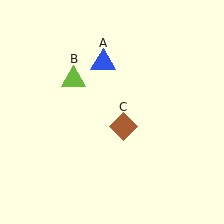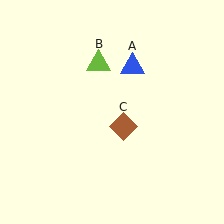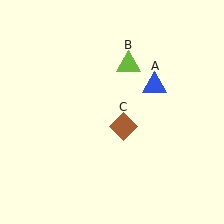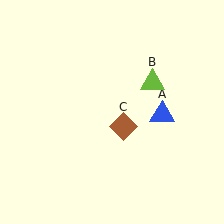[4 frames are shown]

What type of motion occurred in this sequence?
The blue triangle (object A), lime triangle (object B) rotated clockwise around the center of the scene.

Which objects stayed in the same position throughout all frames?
Brown diamond (object C) remained stationary.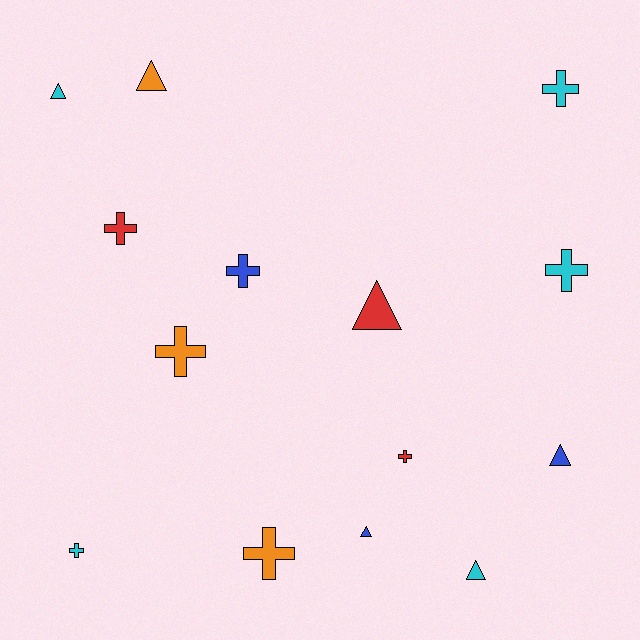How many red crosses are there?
There are 2 red crosses.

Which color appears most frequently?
Cyan, with 5 objects.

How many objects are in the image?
There are 14 objects.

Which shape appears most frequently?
Cross, with 8 objects.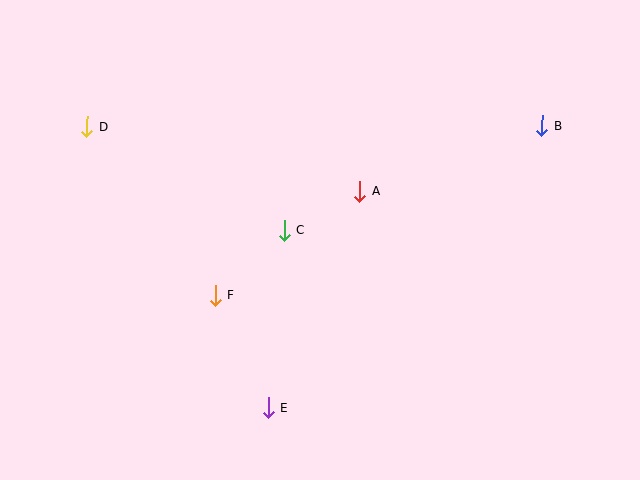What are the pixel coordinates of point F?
Point F is at (215, 295).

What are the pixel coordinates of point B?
Point B is at (542, 126).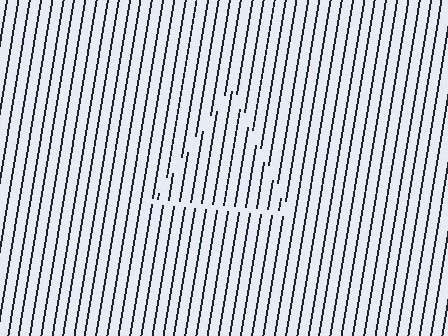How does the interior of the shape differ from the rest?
The interior of the shape contains the same grating, shifted by half a period — the contour is defined by the phase discontinuity where line-ends from the inner and outer gratings abut.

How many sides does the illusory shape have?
3 sides — the line-ends trace a triangle.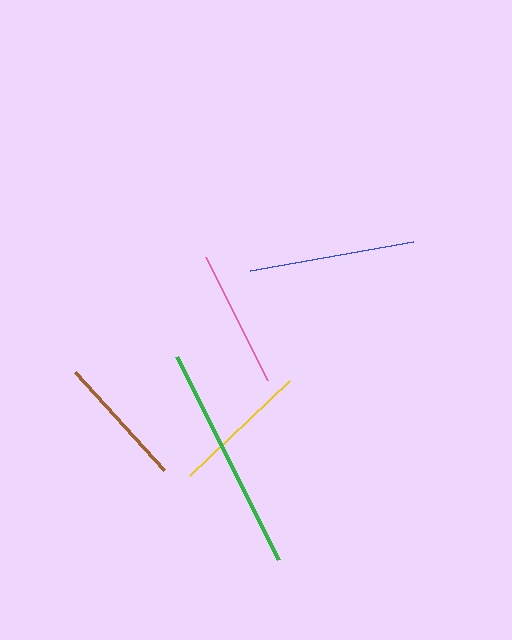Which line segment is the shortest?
The brown line is the shortest at approximately 132 pixels.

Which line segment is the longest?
The green line is the longest at approximately 227 pixels.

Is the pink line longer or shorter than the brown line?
The pink line is longer than the brown line.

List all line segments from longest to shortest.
From longest to shortest: green, blue, yellow, pink, brown.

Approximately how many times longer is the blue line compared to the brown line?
The blue line is approximately 1.3 times the length of the brown line.